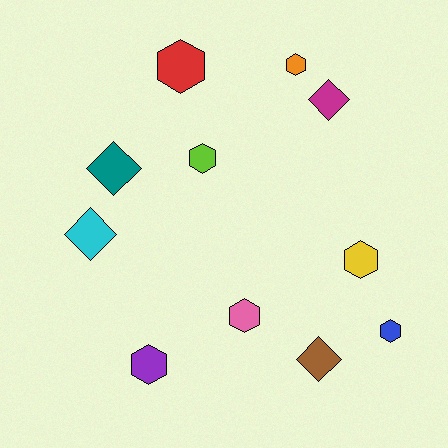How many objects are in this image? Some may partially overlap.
There are 11 objects.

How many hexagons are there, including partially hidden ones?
There are 7 hexagons.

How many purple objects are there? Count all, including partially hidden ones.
There is 1 purple object.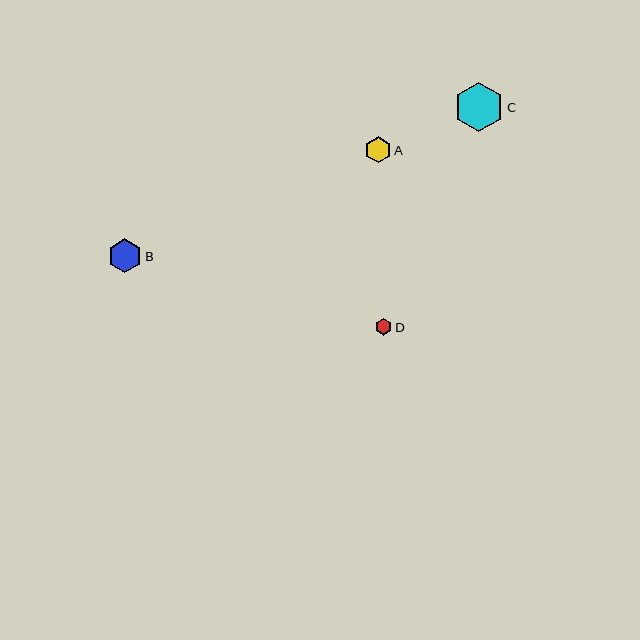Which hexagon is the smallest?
Hexagon D is the smallest with a size of approximately 17 pixels.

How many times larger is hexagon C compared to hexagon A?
Hexagon C is approximately 1.9 times the size of hexagon A.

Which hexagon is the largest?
Hexagon C is the largest with a size of approximately 49 pixels.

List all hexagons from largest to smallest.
From largest to smallest: C, B, A, D.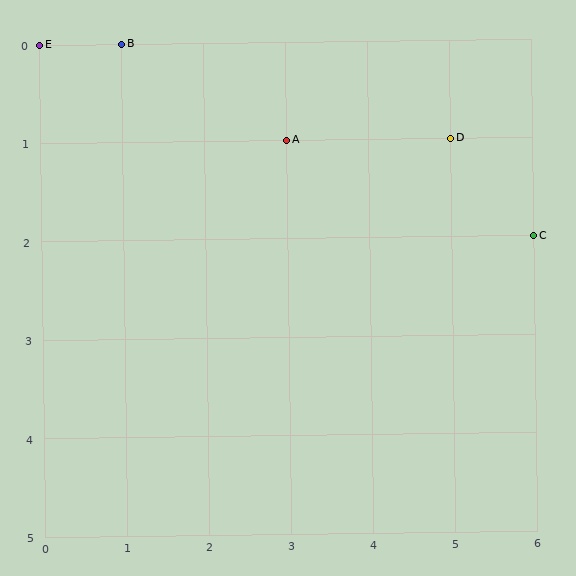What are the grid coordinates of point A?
Point A is at grid coordinates (3, 1).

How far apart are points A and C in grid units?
Points A and C are 3 columns and 1 row apart (about 3.2 grid units diagonally).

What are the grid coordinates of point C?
Point C is at grid coordinates (6, 2).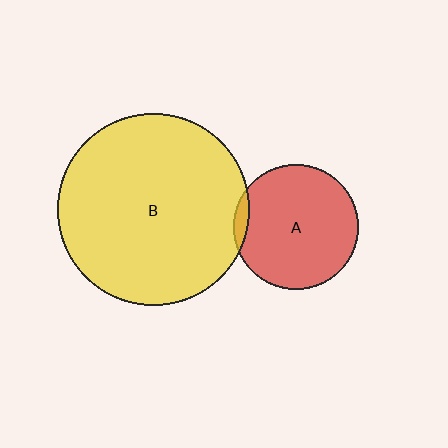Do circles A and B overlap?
Yes.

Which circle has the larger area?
Circle B (yellow).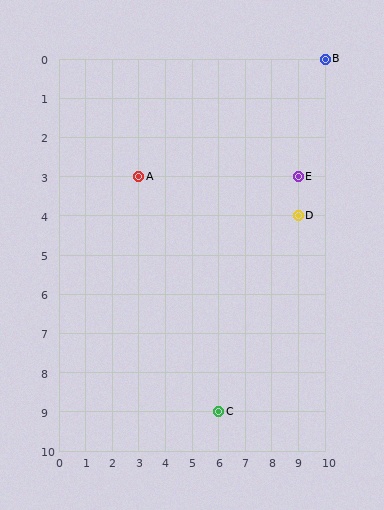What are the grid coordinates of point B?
Point B is at grid coordinates (10, 0).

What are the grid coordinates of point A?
Point A is at grid coordinates (3, 3).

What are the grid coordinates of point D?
Point D is at grid coordinates (9, 4).